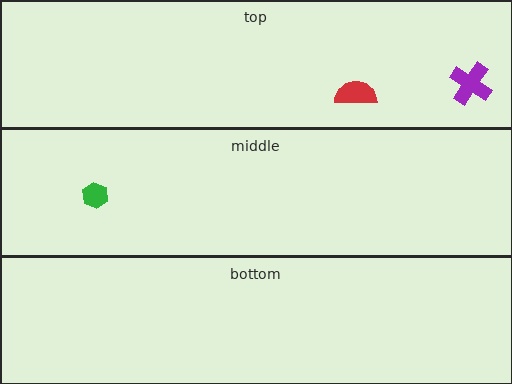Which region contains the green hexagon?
The middle region.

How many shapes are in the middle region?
1.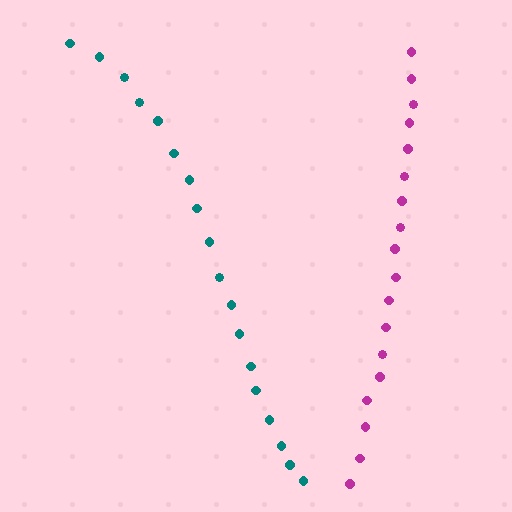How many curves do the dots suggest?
There are 2 distinct paths.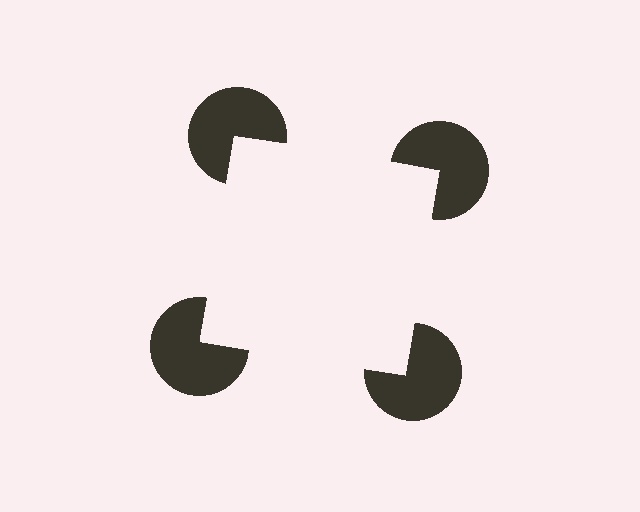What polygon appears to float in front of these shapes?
An illusory square — its edges are inferred from the aligned wedge cuts in the pac-man discs, not physically drawn.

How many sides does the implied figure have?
4 sides.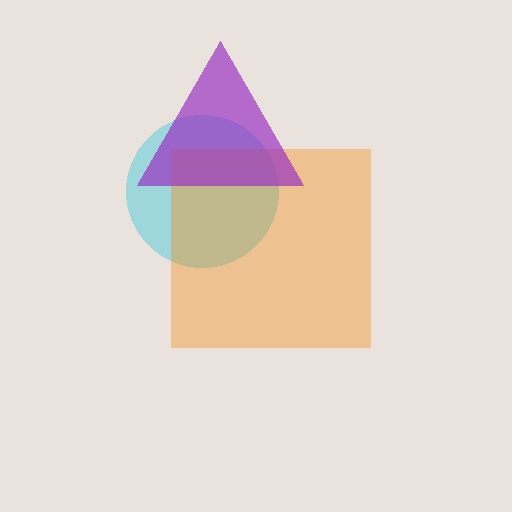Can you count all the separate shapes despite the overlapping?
Yes, there are 3 separate shapes.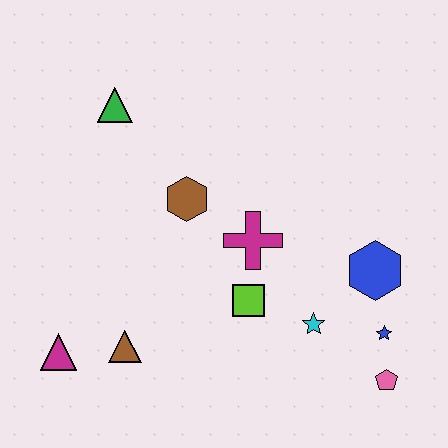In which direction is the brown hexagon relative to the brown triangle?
The brown hexagon is above the brown triangle.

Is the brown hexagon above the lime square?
Yes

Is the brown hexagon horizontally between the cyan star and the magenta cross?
No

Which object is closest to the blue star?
The pink pentagon is closest to the blue star.